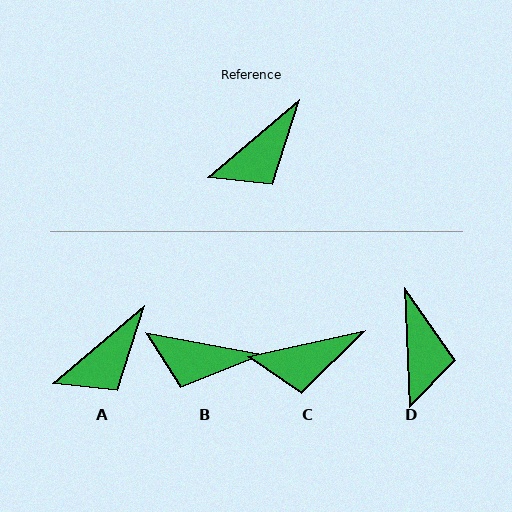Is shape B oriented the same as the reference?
No, it is off by about 51 degrees.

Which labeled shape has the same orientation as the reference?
A.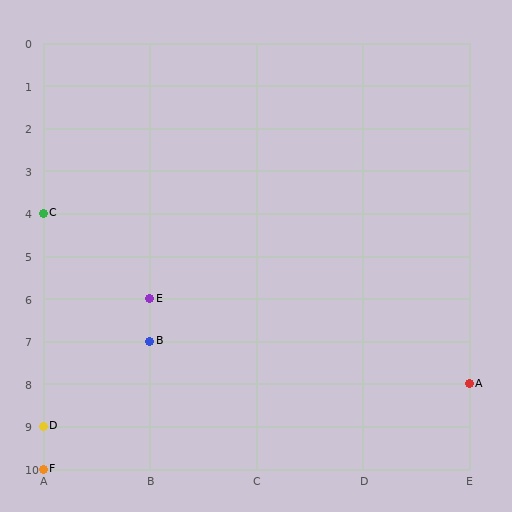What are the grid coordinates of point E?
Point E is at grid coordinates (B, 6).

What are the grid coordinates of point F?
Point F is at grid coordinates (A, 10).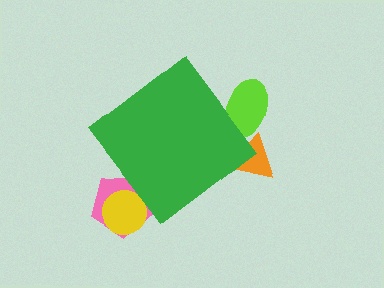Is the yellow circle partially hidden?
Yes, the yellow circle is partially hidden behind the green diamond.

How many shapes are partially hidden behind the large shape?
4 shapes are partially hidden.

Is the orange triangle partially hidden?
Yes, the orange triangle is partially hidden behind the green diamond.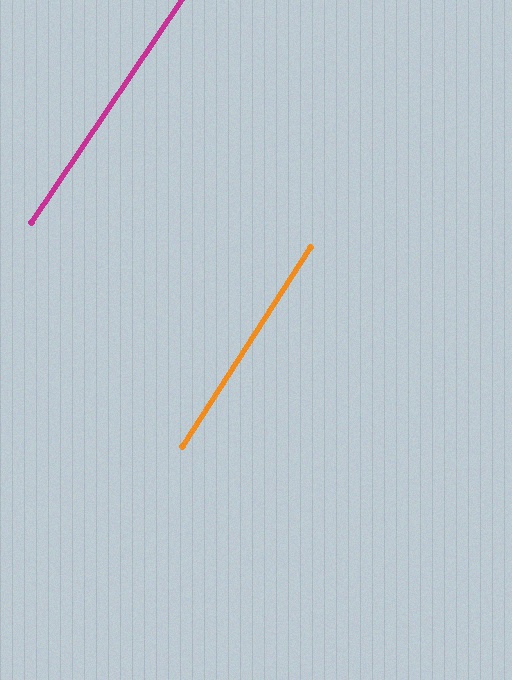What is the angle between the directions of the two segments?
Approximately 1 degree.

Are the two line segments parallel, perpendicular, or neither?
Parallel — their directions differ by only 1.1°.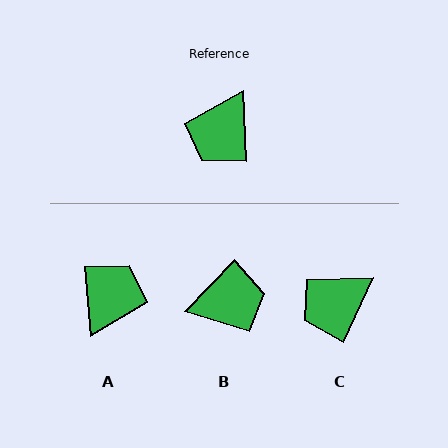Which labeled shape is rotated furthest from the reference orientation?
A, about 178 degrees away.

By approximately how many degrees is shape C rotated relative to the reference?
Approximately 27 degrees clockwise.